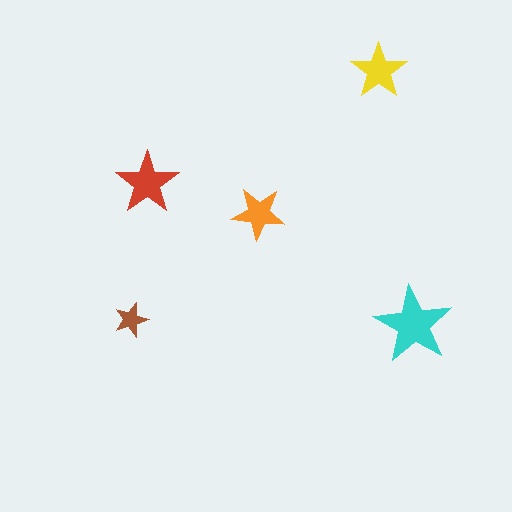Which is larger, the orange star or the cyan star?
The cyan one.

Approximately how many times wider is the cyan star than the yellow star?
About 1.5 times wider.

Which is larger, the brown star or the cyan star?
The cyan one.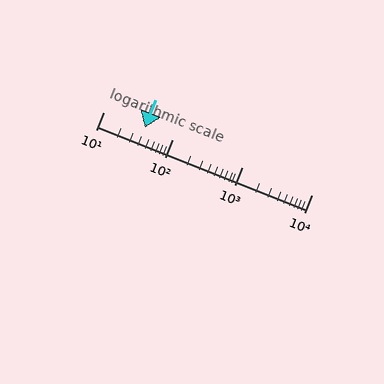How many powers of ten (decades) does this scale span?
The scale spans 3 decades, from 10 to 10000.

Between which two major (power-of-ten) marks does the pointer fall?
The pointer is between 10 and 100.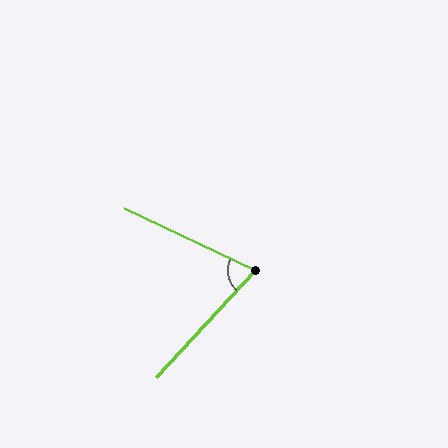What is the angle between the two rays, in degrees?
Approximately 72 degrees.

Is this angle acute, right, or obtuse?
It is acute.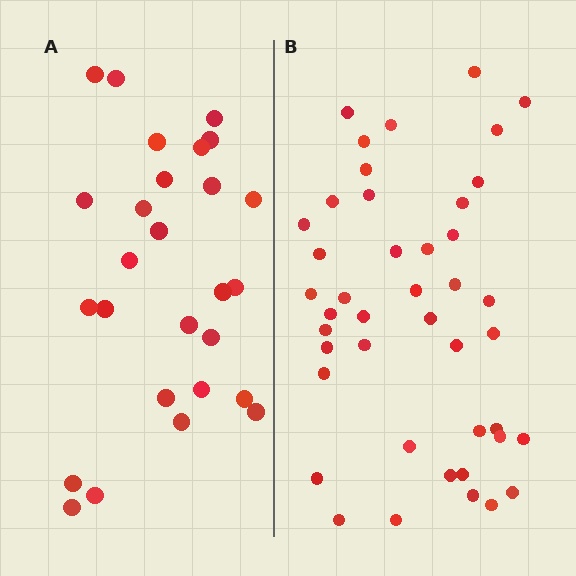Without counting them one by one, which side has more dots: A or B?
Region B (the right region) has more dots.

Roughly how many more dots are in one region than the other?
Region B has approximately 15 more dots than region A.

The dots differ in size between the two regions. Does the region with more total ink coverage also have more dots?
No. Region A has more total ink coverage because its dots are larger, but region B actually contains more individual dots. Total area can be misleading — the number of items is what matters here.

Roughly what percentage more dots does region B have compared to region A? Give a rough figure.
About 60% more.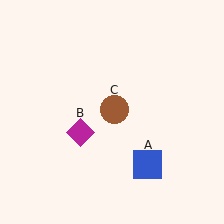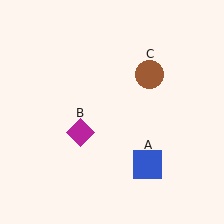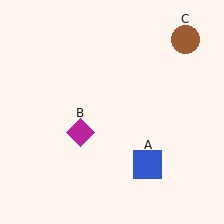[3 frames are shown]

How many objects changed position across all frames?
1 object changed position: brown circle (object C).